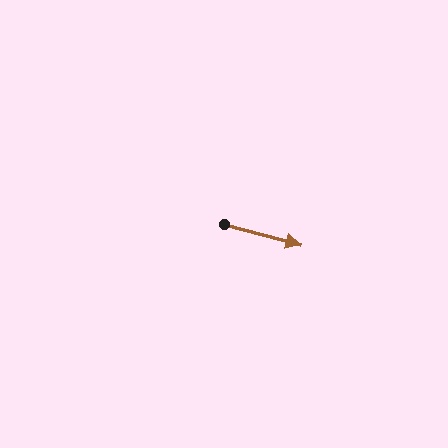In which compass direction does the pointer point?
East.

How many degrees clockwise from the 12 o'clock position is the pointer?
Approximately 105 degrees.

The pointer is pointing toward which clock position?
Roughly 3 o'clock.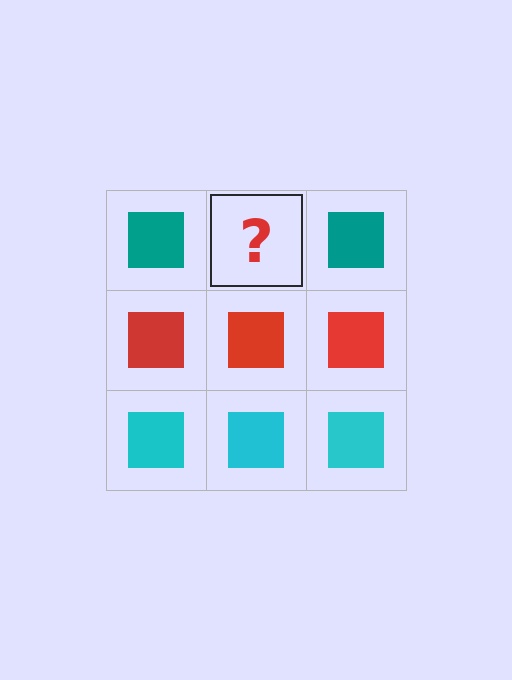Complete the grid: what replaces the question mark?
The question mark should be replaced with a teal square.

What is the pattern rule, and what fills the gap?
The rule is that each row has a consistent color. The gap should be filled with a teal square.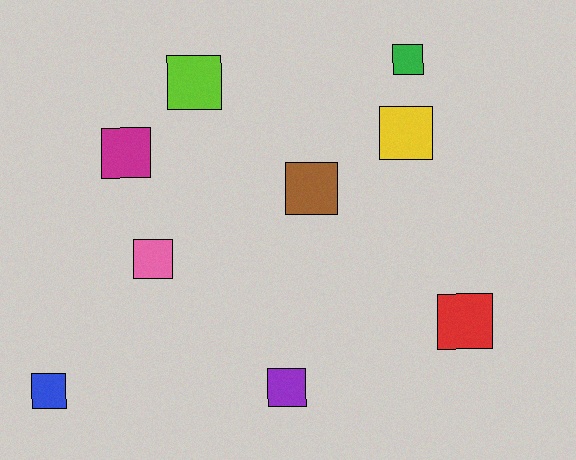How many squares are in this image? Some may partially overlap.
There are 9 squares.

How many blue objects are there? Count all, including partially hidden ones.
There is 1 blue object.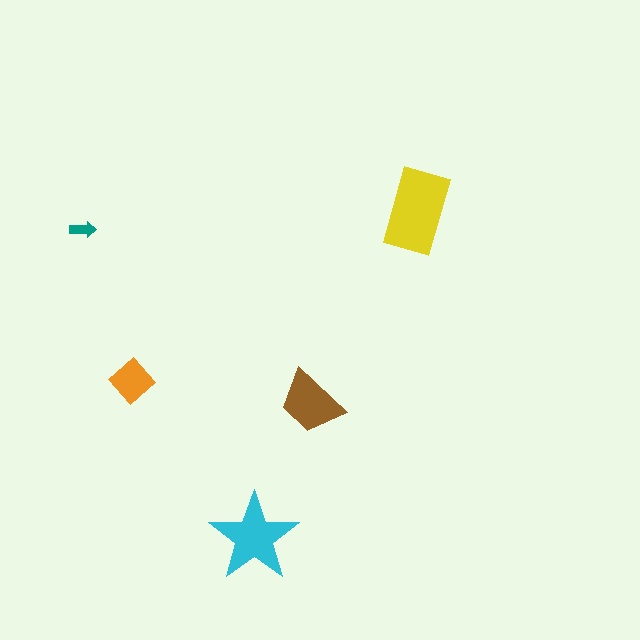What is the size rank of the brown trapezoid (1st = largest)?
3rd.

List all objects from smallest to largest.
The teal arrow, the orange diamond, the brown trapezoid, the cyan star, the yellow rectangle.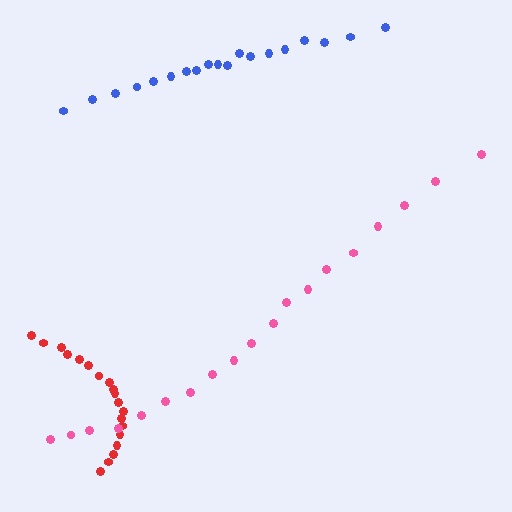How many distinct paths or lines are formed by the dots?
There are 3 distinct paths.